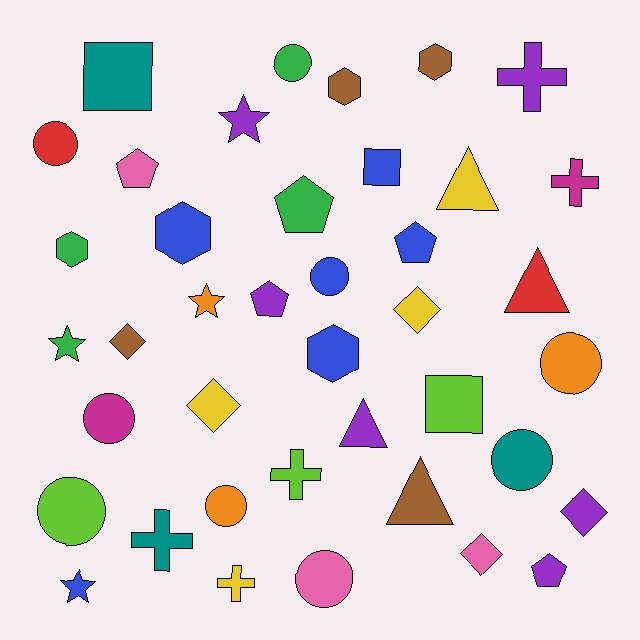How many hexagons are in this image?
There are 5 hexagons.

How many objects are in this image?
There are 40 objects.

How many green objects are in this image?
There are 4 green objects.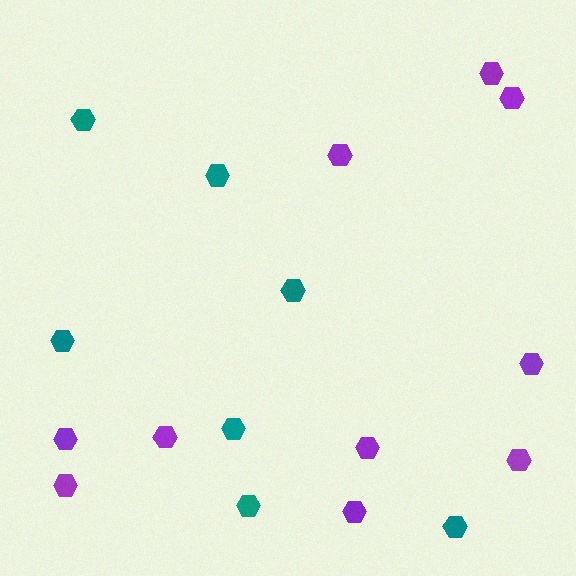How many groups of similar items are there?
There are 2 groups: one group of teal hexagons (7) and one group of purple hexagons (10).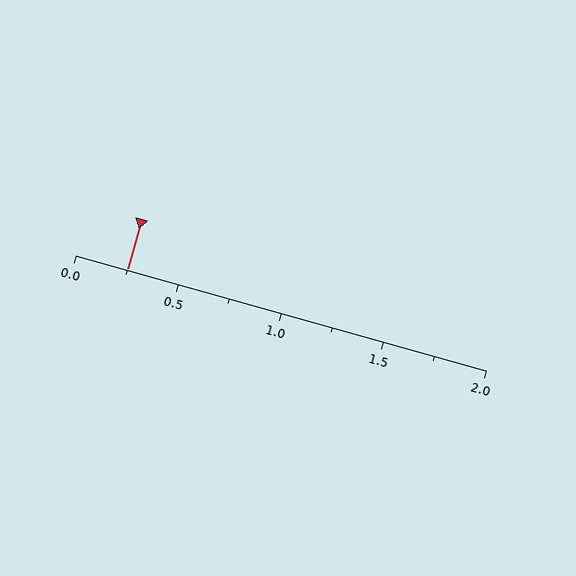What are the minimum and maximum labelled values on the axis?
The axis runs from 0.0 to 2.0.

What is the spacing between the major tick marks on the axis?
The major ticks are spaced 0.5 apart.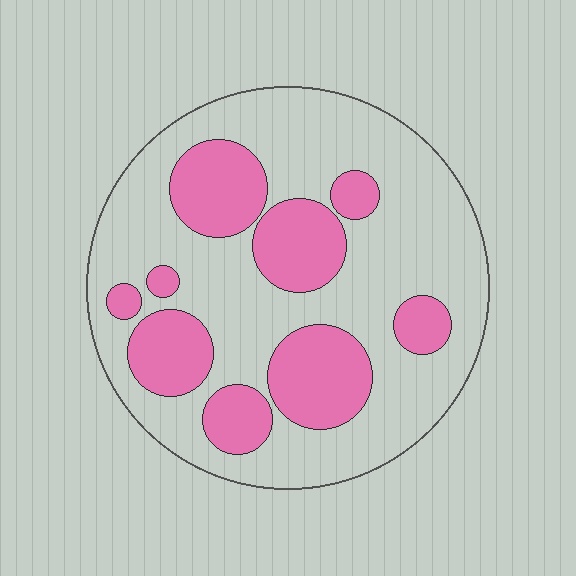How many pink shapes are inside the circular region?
9.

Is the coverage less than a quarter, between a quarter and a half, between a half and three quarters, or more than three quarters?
Between a quarter and a half.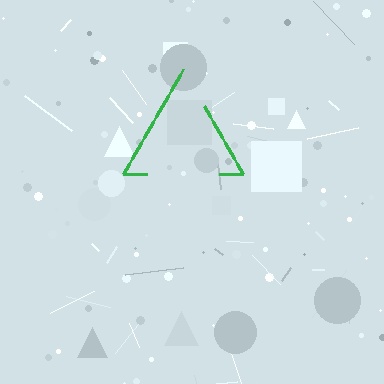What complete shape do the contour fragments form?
The contour fragments form a triangle.